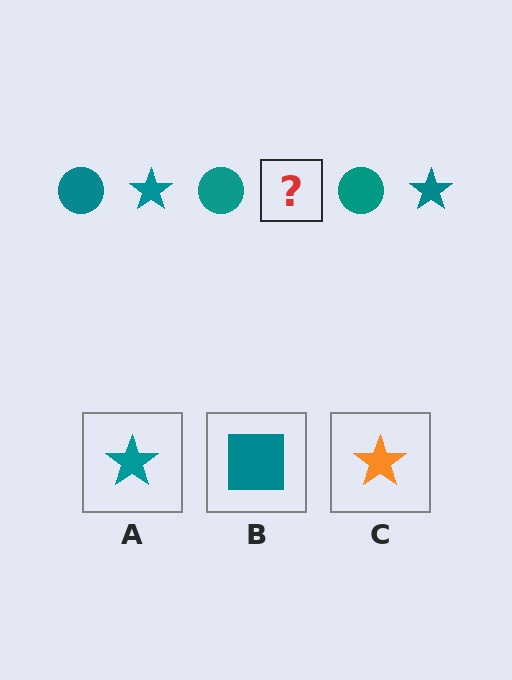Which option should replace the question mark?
Option A.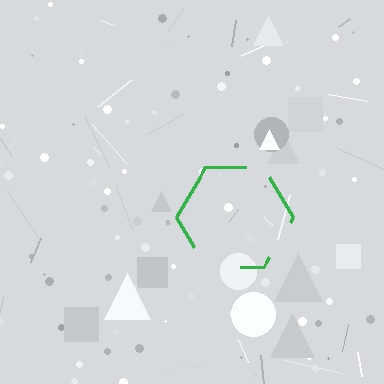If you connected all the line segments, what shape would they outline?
They would outline a hexagon.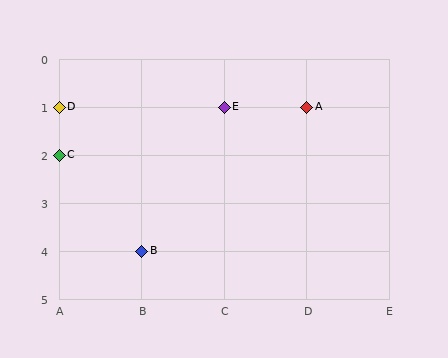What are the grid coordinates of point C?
Point C is at grid coordinates (A, 2).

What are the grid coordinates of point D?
Point D is at grid coordinates (A, 1).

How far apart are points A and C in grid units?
Points A and C are 3 columns and 1 row apart (about 3.2 grid units diagonally).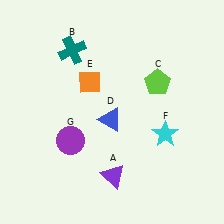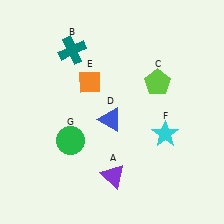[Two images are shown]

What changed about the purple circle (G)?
In Image 1, G is purple. In Image 2, it changed to green.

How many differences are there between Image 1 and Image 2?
There is 1 difference between the two images.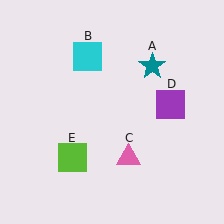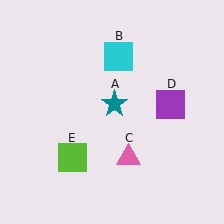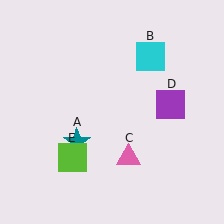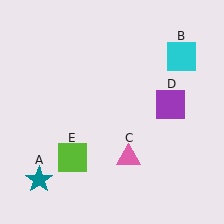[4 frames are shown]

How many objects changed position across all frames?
2 objects changed position: teal star (object A), cyan square (object B).